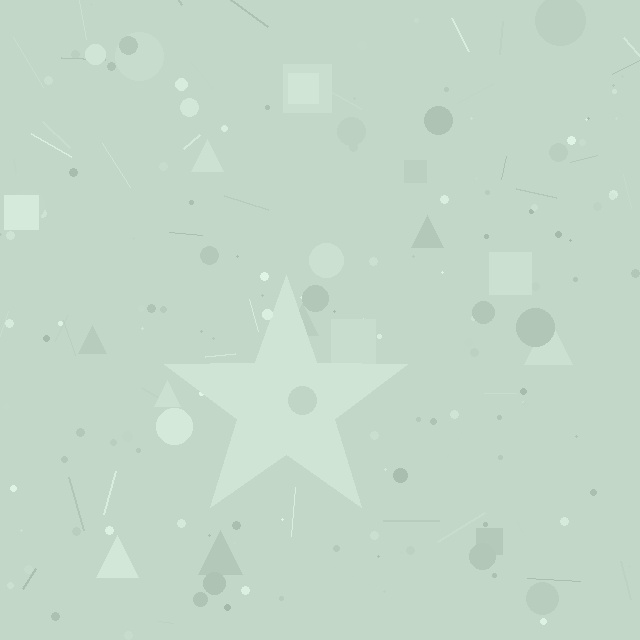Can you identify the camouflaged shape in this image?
The camouflaged shape is a star.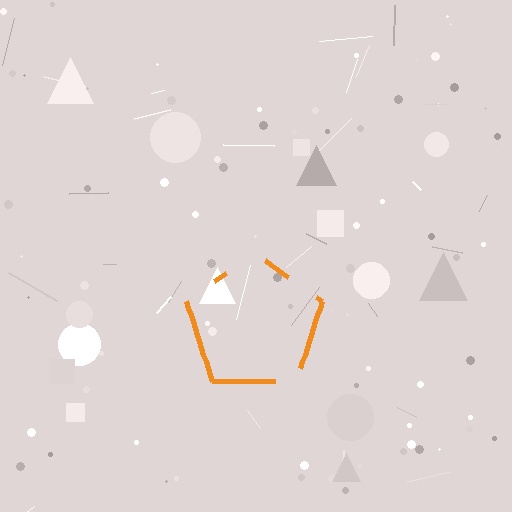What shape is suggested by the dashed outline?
The dashed outline suggests a pentagon.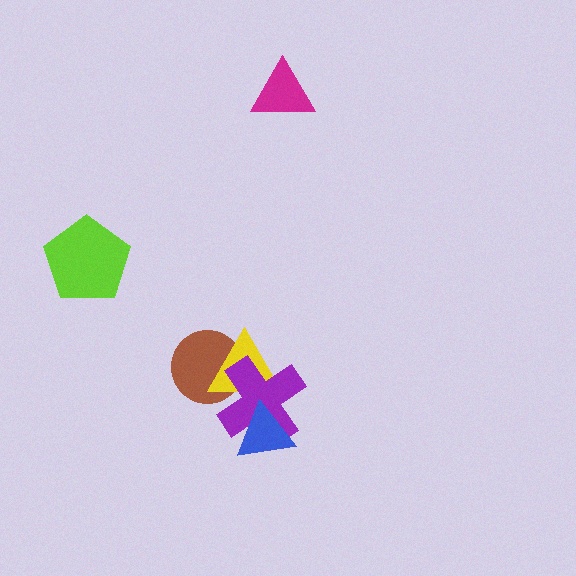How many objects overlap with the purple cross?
3 objects overlap with the purple cross.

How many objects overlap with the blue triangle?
2 objects overlap with the blue triangle.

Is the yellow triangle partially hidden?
Yes, it is partially covered by another shape.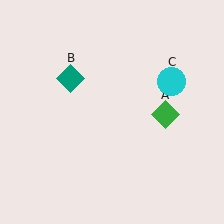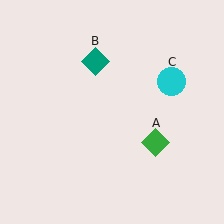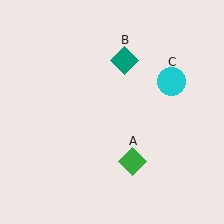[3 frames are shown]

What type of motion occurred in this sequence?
The green diamond (object A), teal diamond (object B) rotated clockwise around the center of the scene.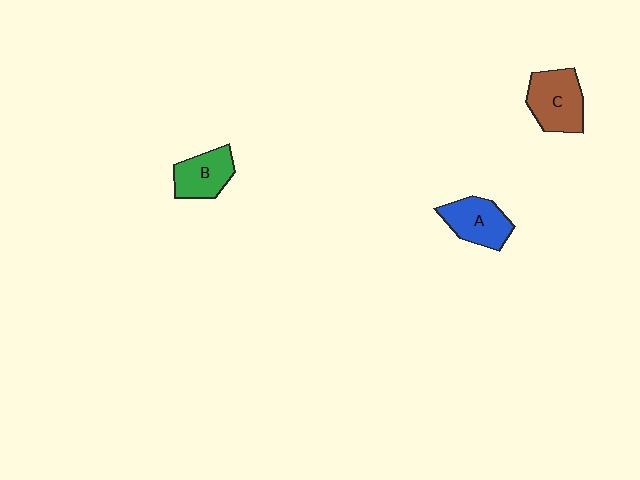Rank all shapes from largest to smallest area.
From largest to smallest: C (brown), A (blue), B (green).